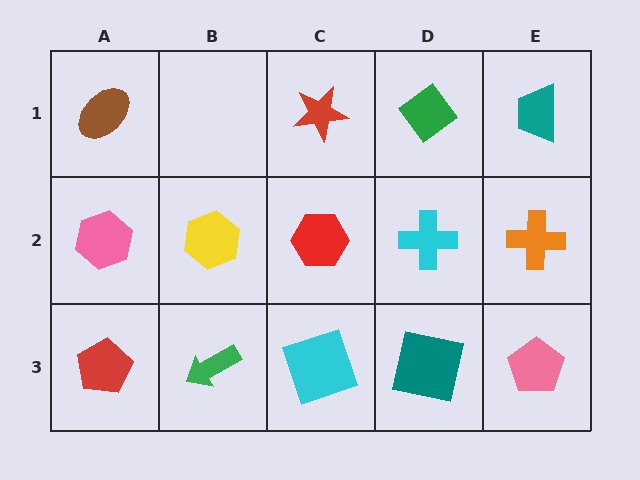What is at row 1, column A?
A brown ellipse.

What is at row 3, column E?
A pink pentagon.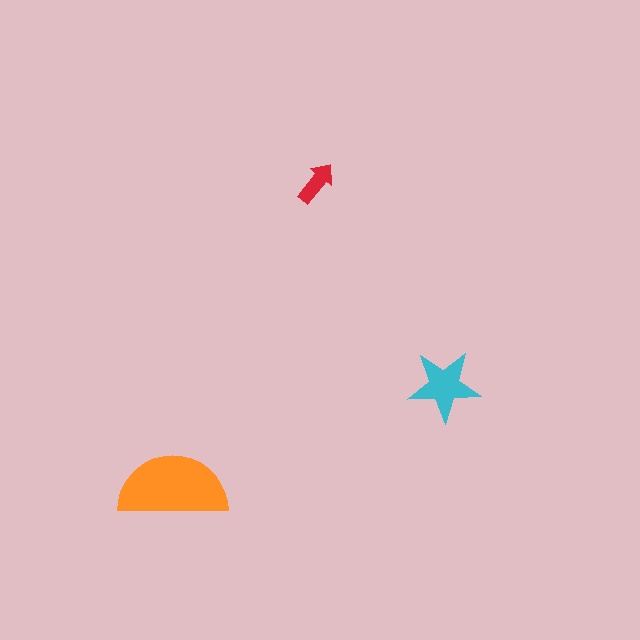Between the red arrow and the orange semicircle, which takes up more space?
The orange semicircle.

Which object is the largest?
The orange semicircle.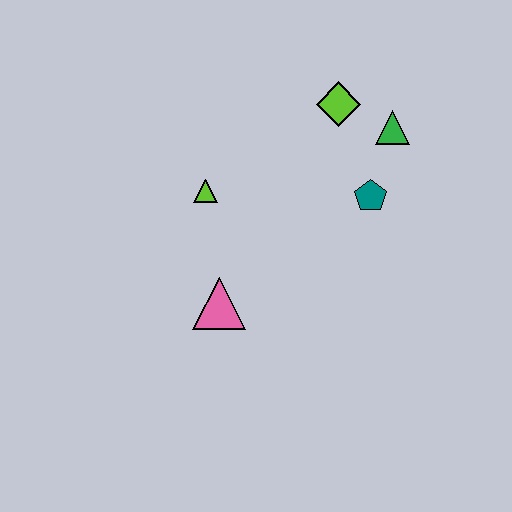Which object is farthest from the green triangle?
The pink triangle is farthest from the green triangle.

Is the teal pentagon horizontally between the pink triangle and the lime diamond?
No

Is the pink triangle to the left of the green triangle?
Yes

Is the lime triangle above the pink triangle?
Yes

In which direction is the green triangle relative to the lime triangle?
The green triangle is to the right of the lime triangle.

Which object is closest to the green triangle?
The lime diamond is closest to the green triangle.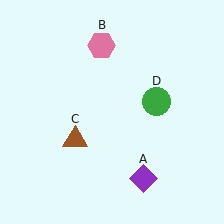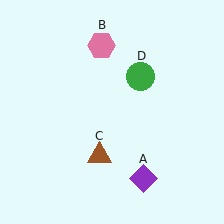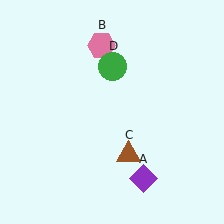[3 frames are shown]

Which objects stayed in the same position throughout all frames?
Purple diamond (object A) and pink hexagon (object B) remained stationary.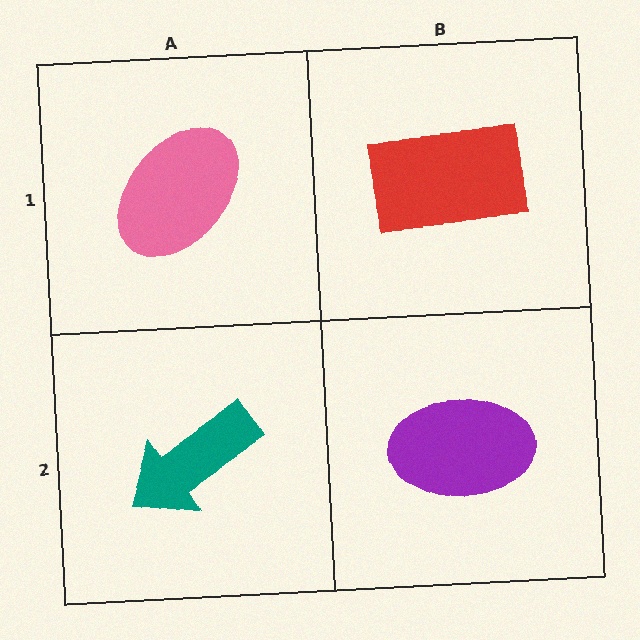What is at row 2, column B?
A purple ellipse.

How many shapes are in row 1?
2 shapes.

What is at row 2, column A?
A teal arrow.